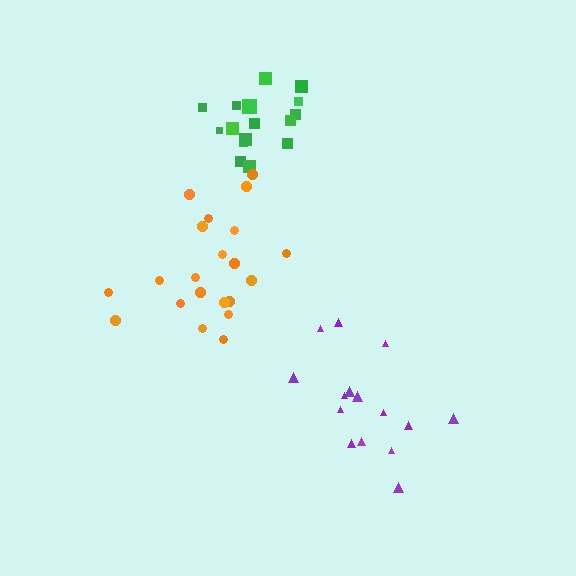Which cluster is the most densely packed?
Green.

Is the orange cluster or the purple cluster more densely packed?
Purple.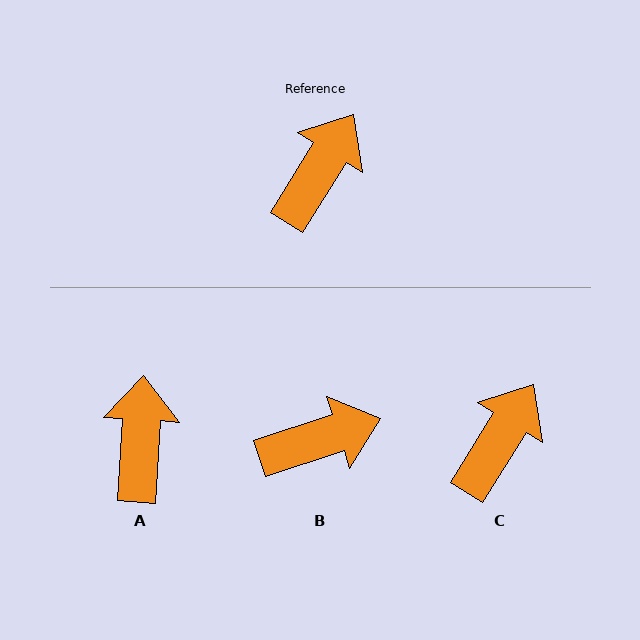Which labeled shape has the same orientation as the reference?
C.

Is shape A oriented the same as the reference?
No, it is off by about 28 degrees.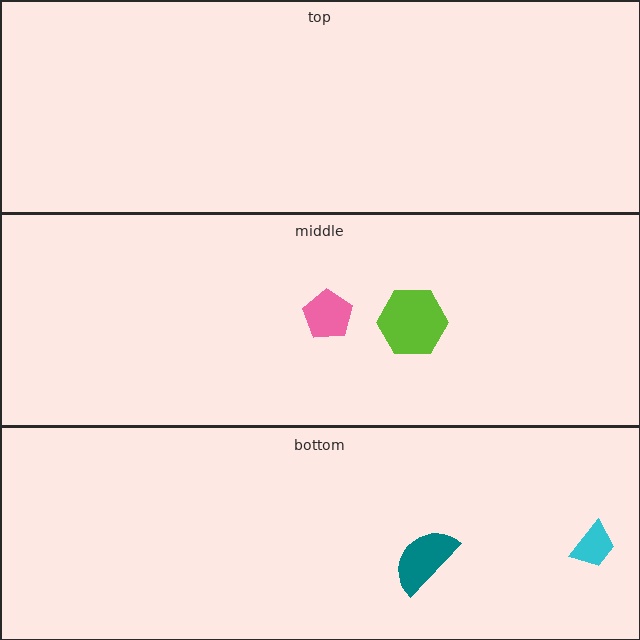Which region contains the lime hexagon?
The middle region.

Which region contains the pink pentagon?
The middle region.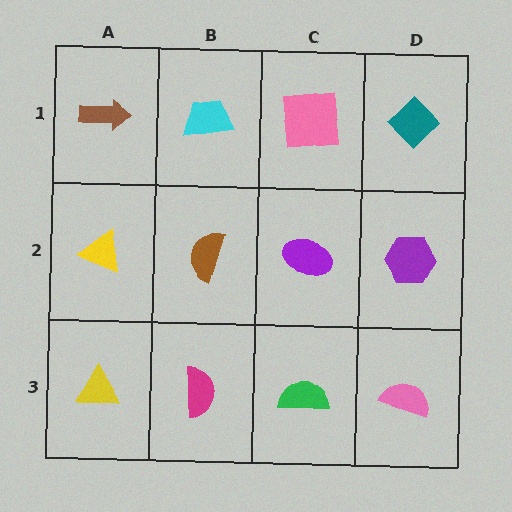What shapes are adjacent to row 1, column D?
A purple hexagon (row 2, column D), a pink square (row 1, column C).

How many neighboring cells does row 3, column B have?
3.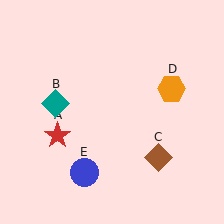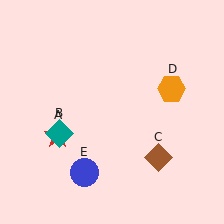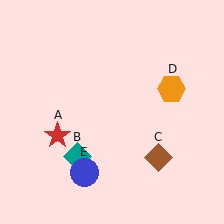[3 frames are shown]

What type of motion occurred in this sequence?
The teal diamond (object B) rotated counterclockwise around the center of the scene.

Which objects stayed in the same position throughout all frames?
Red star (object A) and brown diamond (object C) and orange hexagon (object D) and blue circle (object E) remained stationary.